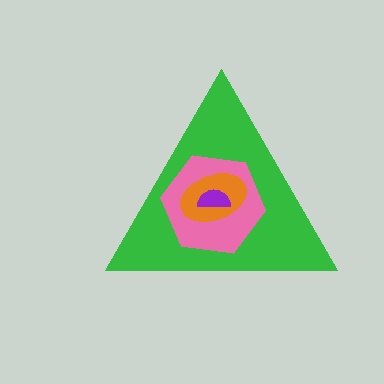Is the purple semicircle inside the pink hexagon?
Yes.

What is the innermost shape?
The purple semicircle.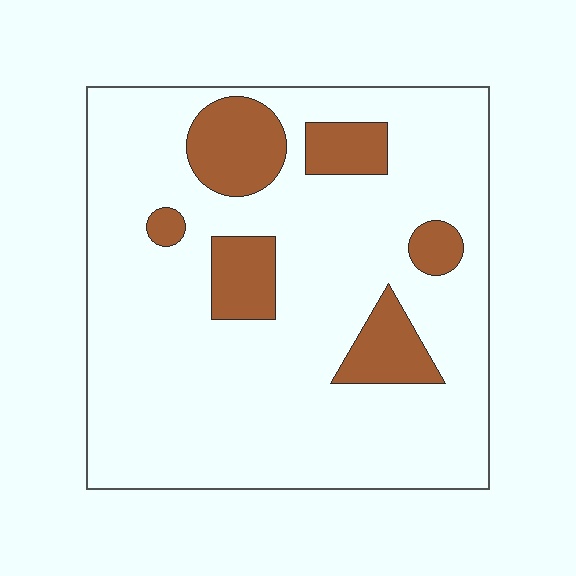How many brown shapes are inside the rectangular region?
6.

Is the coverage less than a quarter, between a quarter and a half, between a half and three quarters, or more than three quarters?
Less than a quarter.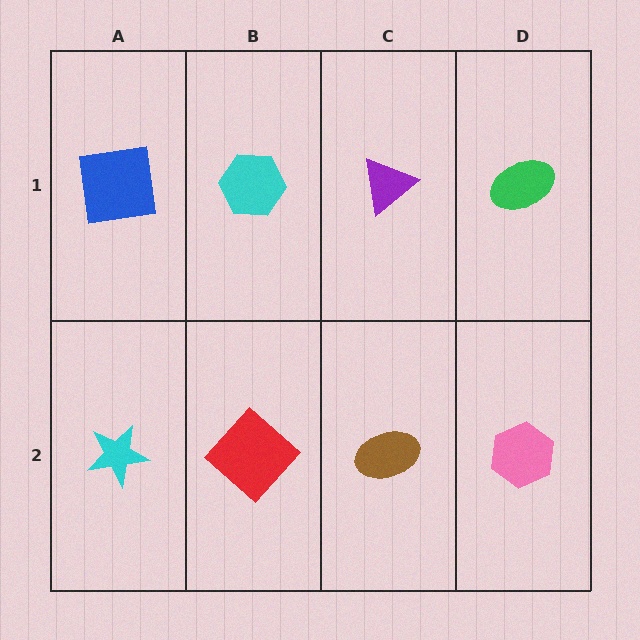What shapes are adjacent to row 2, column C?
A purple triangle (row 1, column C), a red diamond (row 2, column B), a pink hexagon (row 2, column D).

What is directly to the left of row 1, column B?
A blue square.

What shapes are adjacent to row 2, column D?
A green ellipse (row 1, column D), a brown ellipse (row 2, column C).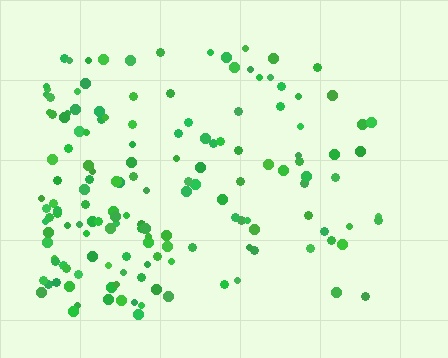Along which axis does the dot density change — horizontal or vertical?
Horizontal.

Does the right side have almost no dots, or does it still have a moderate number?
Still a moderate number, just noticeably fewer than the left.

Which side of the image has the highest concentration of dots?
The left.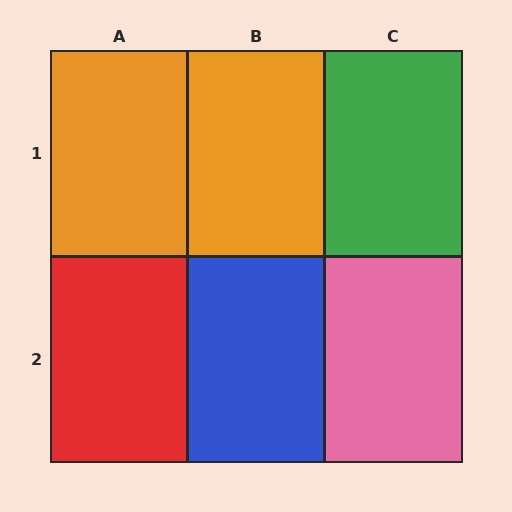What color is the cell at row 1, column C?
Green.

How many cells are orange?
2 cells are orange.